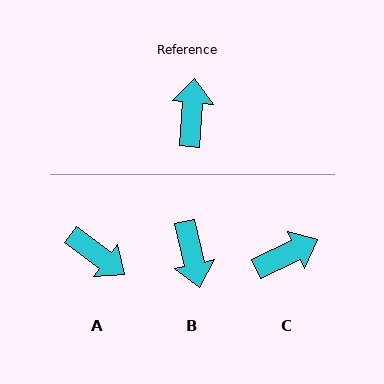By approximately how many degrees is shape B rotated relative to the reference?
Approximately 163 degrees clockwise.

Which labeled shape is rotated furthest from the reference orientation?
B, about 163 degrees away.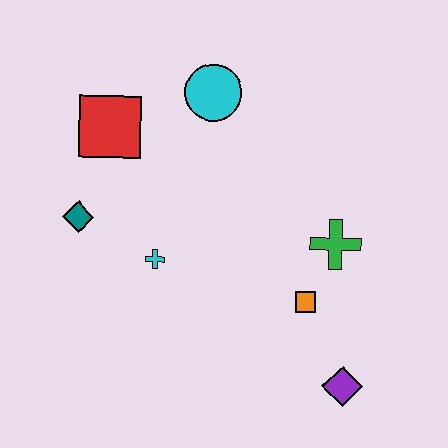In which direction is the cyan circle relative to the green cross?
The cyan circle is above the green cross.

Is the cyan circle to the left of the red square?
No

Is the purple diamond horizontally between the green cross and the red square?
No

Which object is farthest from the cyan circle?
The purple diamond is farthest from the cyan circle.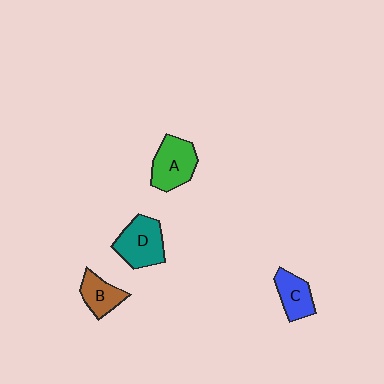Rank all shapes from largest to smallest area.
From largest to smallest: D (teal), A (green), C (blue), B (brown).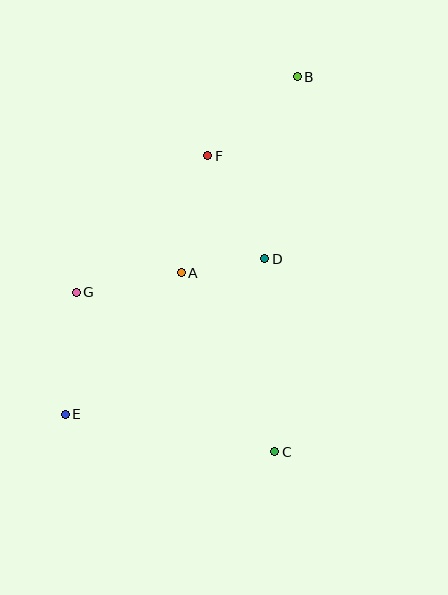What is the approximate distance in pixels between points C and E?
The distance between C and E is approximately 213 pixels.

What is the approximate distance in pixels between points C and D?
The distance between C and D is approximately 193 pixels.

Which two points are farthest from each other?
Points B and E are farthest from each other.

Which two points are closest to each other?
Points A and D are closest to each other.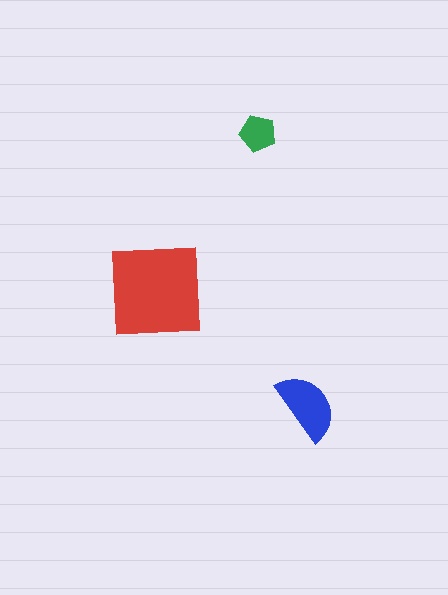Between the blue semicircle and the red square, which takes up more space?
The red square.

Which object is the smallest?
The green pentagon.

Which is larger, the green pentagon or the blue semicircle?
The blue semicircle.